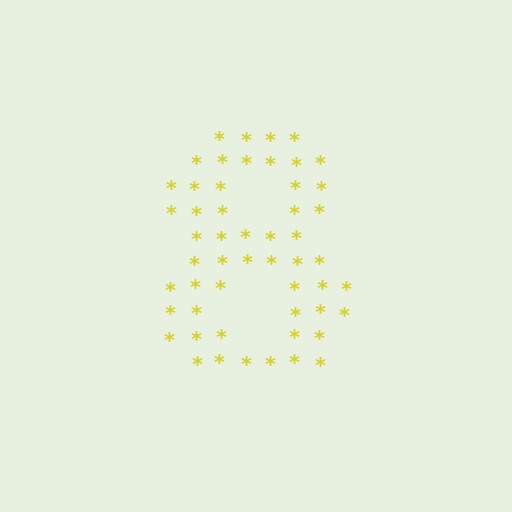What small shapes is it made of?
It is made of small asterisks.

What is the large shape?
The large shape is the digit 8.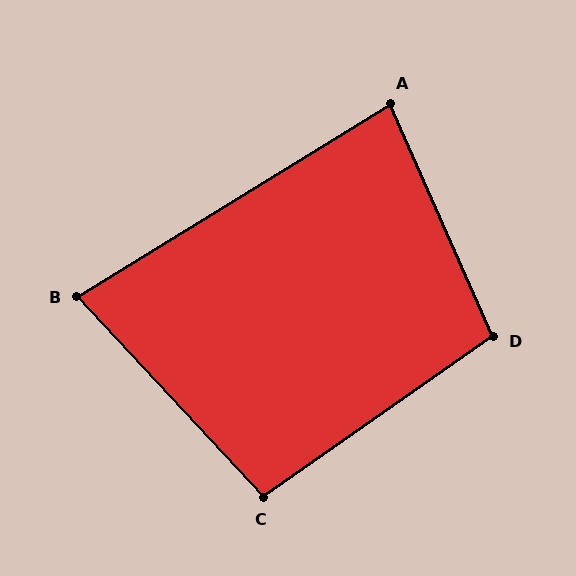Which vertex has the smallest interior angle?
B, at approximately 79 degrees.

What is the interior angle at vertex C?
Approximately 98 degrees (obtuse).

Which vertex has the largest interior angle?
D, at approximately 101 degrees.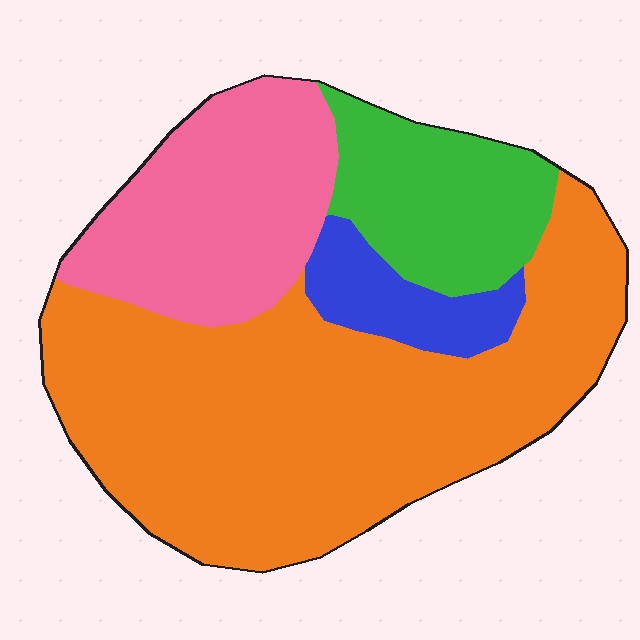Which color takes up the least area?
Blue, at roughly 10%.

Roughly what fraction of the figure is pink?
Pink covers roughly 20% of the figure.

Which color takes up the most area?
Orange, at roughly 55%.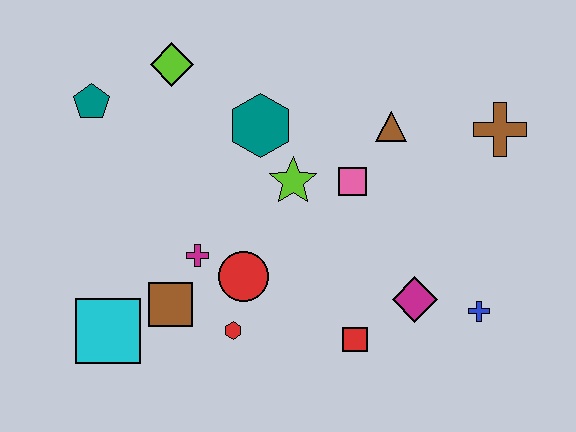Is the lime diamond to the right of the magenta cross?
No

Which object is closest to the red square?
The magenta diamond is closest to the red square.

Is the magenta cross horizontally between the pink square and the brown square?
Yes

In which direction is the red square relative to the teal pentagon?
The red square is to the right of the teal pentagon.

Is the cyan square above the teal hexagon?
No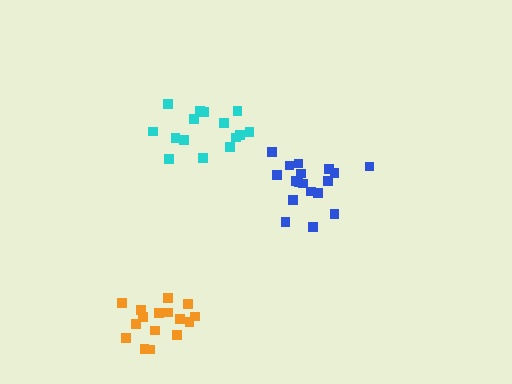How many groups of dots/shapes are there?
There are 3 groups.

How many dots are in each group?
Group 1: 18 dots, Group 2: 15 dots, Group 3: 16 dots (49 total).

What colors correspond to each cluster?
The clusters are colored: blue, cyan, orange.